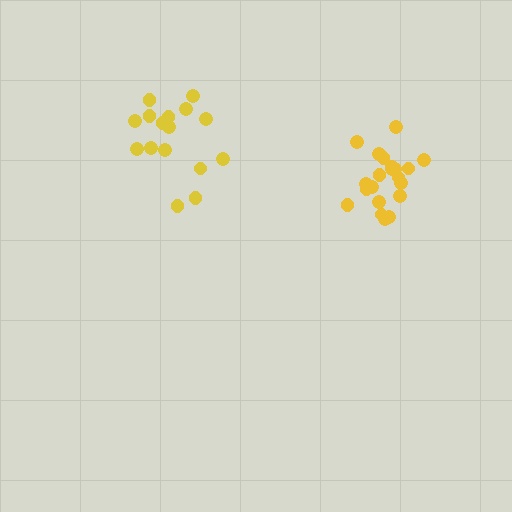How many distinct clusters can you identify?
There are 2 distinct clusters.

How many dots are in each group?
Group 1: 21 dots, Group 2: 16 dots (37 total).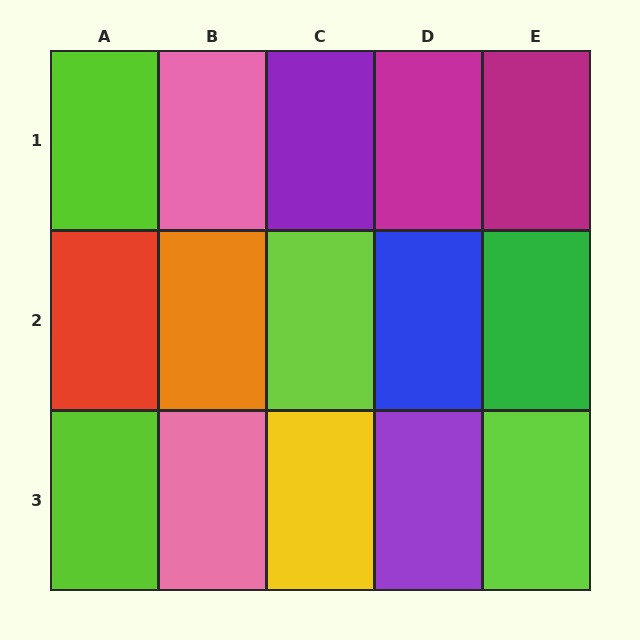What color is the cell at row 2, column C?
Lime.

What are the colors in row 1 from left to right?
Lime, pink, purple, magenta, magenta.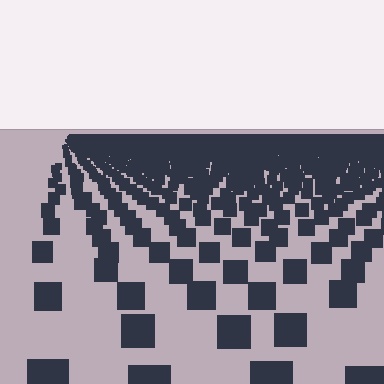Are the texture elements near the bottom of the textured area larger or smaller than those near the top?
Larger. Near the bottom, elements are closer to the viewer and appear at a bigger on-screen size.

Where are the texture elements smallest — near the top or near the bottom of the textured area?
Near the top.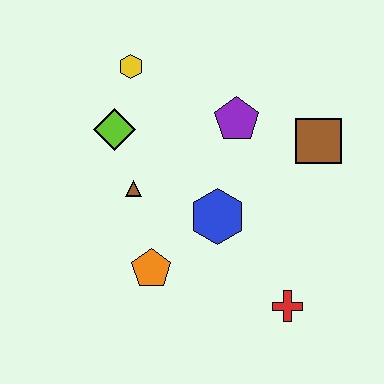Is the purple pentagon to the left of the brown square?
Yes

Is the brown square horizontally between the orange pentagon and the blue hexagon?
No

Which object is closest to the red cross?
The blue hexagon is closest to the red cross.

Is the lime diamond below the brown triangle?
No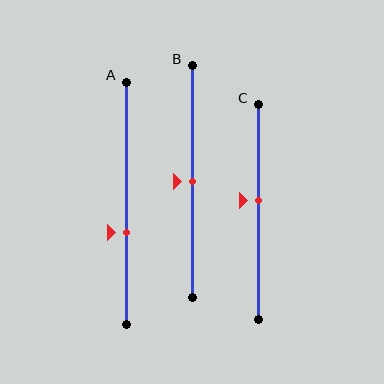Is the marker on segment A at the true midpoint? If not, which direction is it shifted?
No, the marker on segment A is shifted downward by about 12% of the segment length.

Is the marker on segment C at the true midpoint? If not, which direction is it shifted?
No, the marker on segment C is shifted upward by about 5% of the segment length.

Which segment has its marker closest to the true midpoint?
Segment B has its marker closest to the true midpoint.